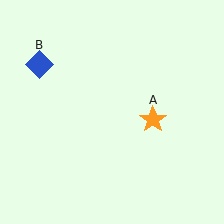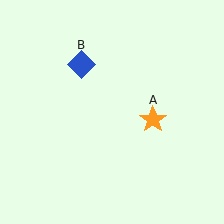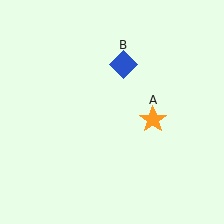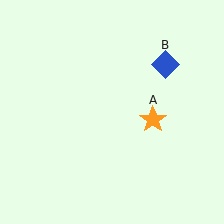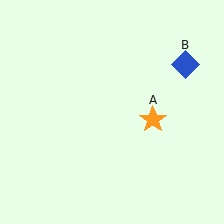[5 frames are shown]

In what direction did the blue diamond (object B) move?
The blue diamond (object B) moved right.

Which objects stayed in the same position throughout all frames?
Orange star (object A) remained stationary.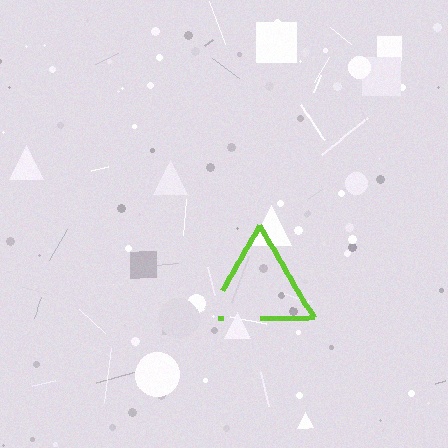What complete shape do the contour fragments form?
The contour fragments form a triangle.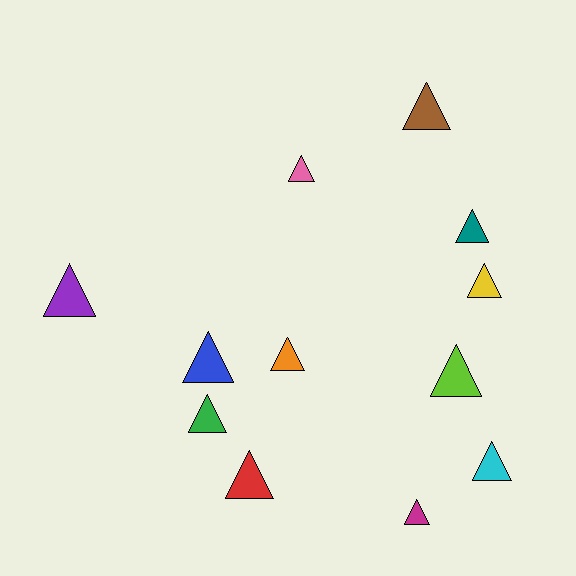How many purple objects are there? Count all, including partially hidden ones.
There is 1 purple object.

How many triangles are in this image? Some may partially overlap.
There are 12 triangles.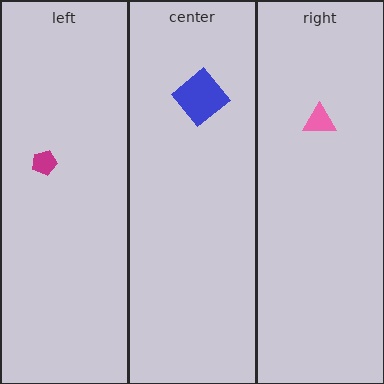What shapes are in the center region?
The blue diamond.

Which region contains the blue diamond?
The center region.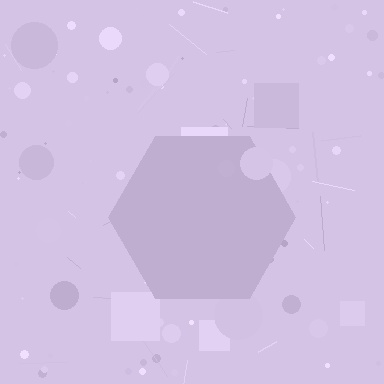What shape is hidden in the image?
A hexagon is hidden in the image.